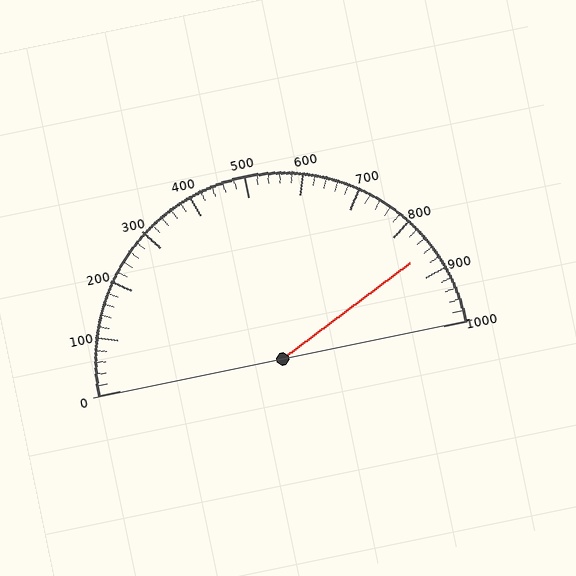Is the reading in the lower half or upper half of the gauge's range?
The reading is in the upper half of the range (0 to 1000).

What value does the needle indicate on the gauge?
The needle indicates approximately 860.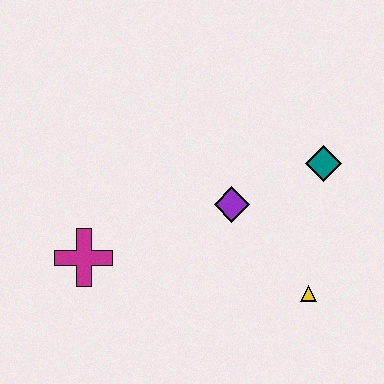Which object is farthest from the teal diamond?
The magenta cross is farthest from the teal diamond.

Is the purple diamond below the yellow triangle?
No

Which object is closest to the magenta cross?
The purple diamond is closest to the magenta cross.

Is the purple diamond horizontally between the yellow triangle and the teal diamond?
No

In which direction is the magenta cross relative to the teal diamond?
The magenta cross is to the left of the teal diamond.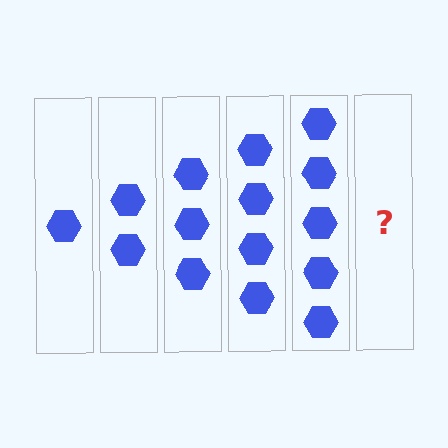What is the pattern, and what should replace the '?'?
The pattern is that each step adds one more hexagon. The '?' should be 6 hexagons.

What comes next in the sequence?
The next element should be 6 hexagons.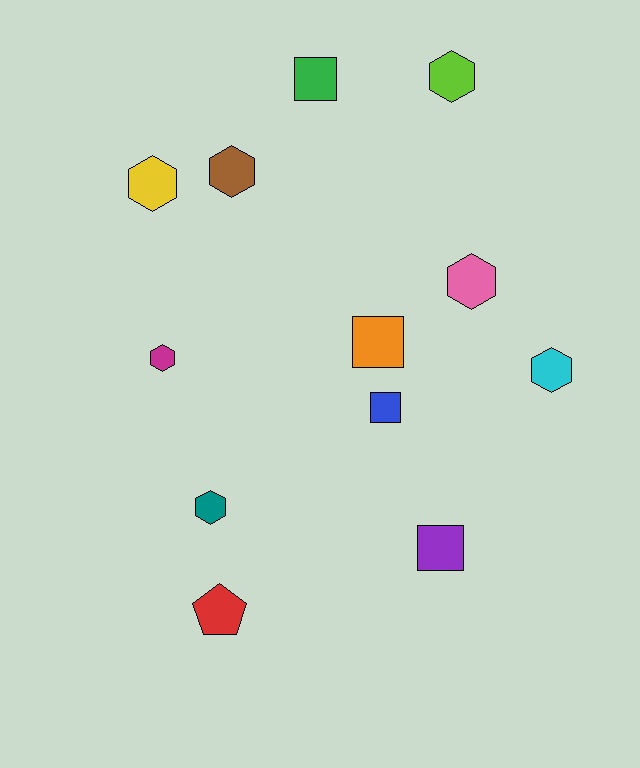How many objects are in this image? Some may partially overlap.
There are 12 objects.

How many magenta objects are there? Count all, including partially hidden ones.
There is 1 magenta object.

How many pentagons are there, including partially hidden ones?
There is 1 pentagon.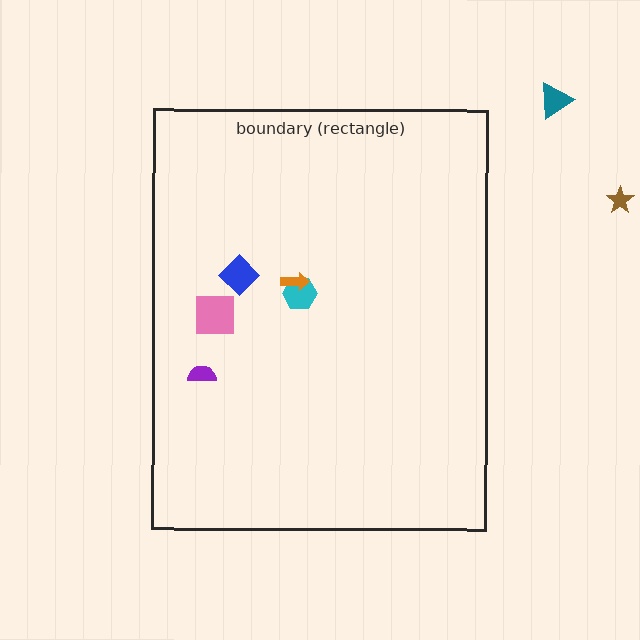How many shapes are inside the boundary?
5 inside, 2 outside.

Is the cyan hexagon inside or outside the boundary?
Inside.